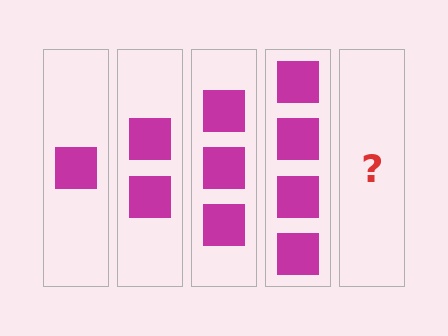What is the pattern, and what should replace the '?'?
The pattern is that each step adds one more square. The '?' should be 5 squares.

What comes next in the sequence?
The next element should be 5 squares.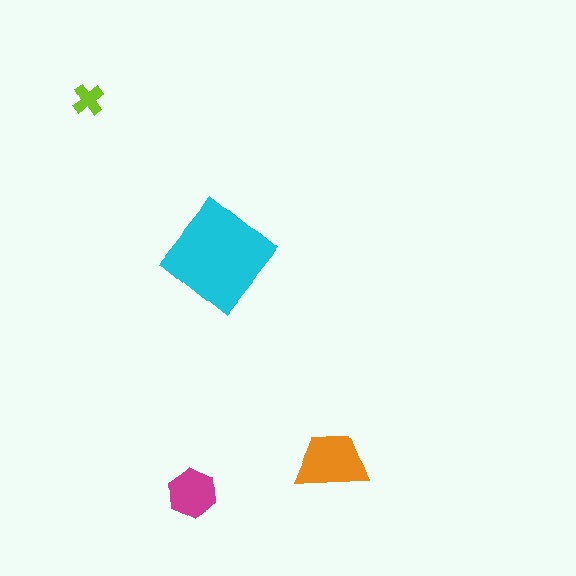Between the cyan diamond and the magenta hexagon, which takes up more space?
The cyan diamond.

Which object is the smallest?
The lime cross.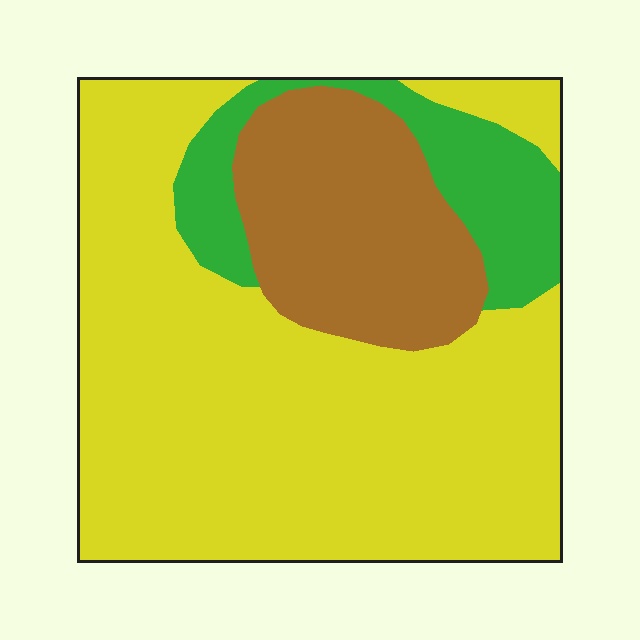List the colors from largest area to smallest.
From largest to smallest: yellow, brown, green.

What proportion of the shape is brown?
Brown takes up between a sixth and a third of the shape.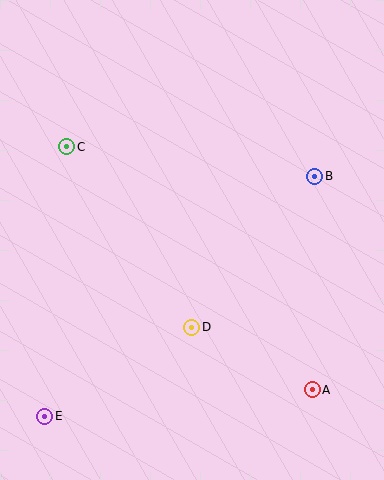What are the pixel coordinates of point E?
Point E is at (45, 416).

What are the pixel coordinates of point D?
Point D is at (192, 327).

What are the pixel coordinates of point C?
Point C is at (67, 147).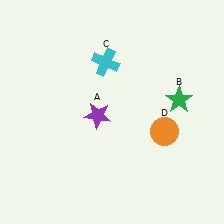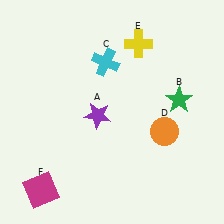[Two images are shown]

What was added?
A yellow cross (E), a magenta square (F) were added in Image 2.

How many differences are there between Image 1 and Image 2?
There are 2 differences between the two images.